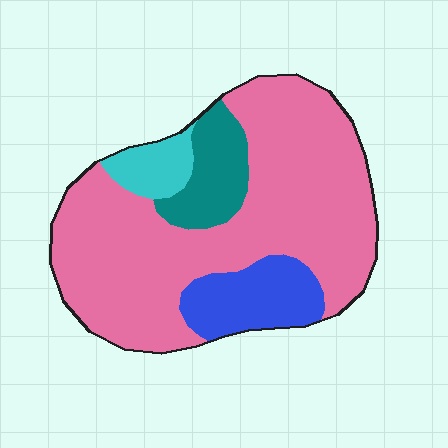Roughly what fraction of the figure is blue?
Blue takes up about one eighth (1/8) of the figure.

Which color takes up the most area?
Pink, at roughly 70%.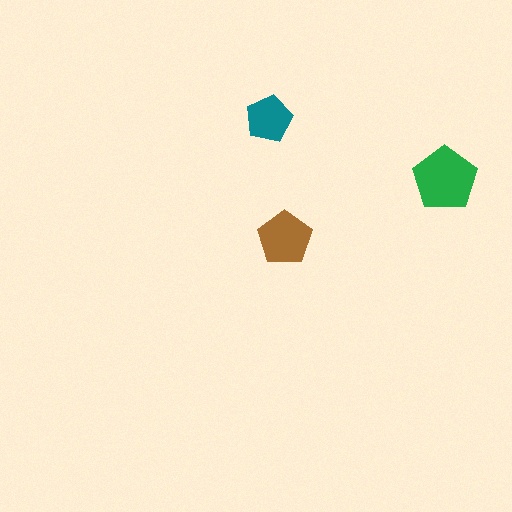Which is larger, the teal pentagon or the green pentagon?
The green one.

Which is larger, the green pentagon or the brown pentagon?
The green one.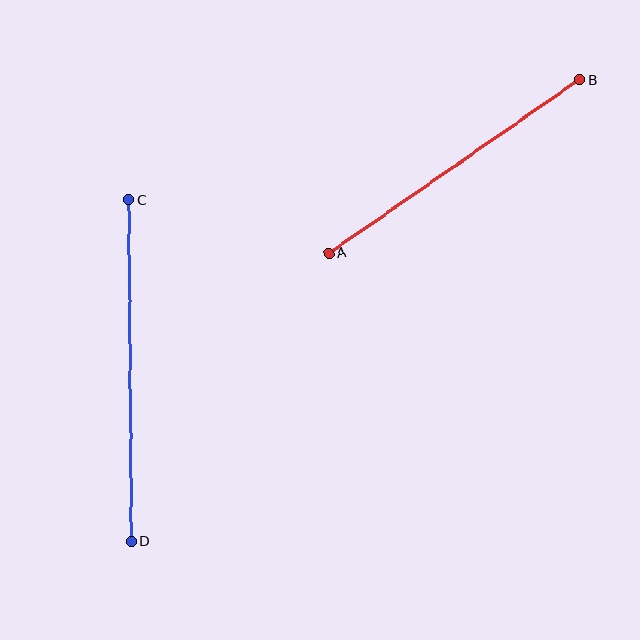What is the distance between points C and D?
The distance is approximately 341 pixels.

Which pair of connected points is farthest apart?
Points C and D are farthest apart.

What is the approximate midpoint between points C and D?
The midpoint is at approximately (130, 371) pixels.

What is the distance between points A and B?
The distance is approximately 305 pixels.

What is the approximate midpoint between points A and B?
The midpoint is at approximately (454, 166) pixels.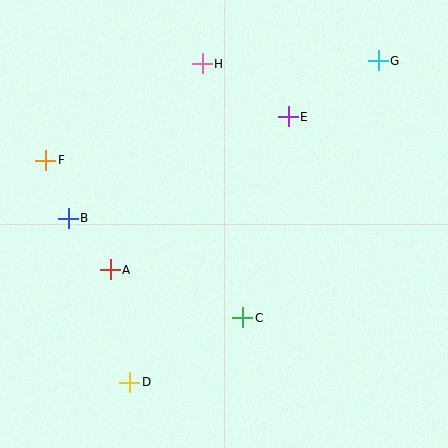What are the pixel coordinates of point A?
Point A is at (110, 270).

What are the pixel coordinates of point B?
Point B is at (68, 218).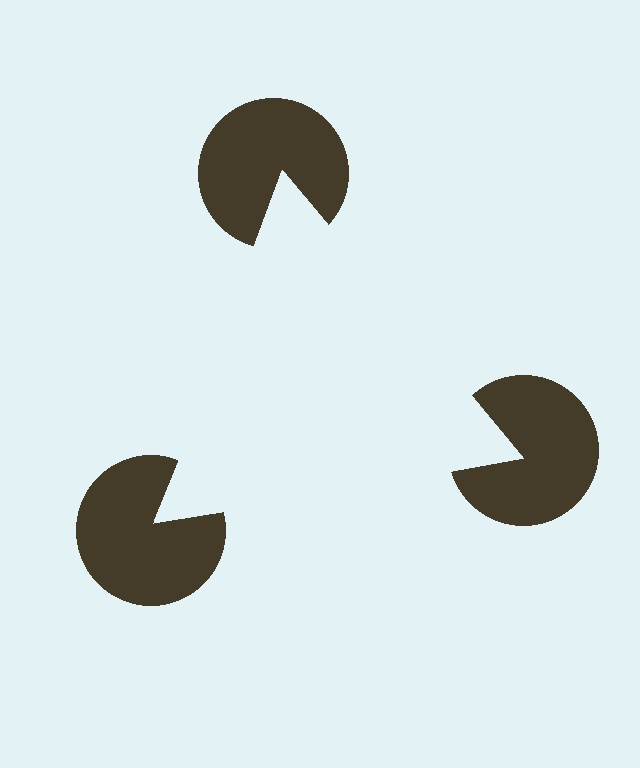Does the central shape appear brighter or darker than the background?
It typically appears slightly brighter than the background, even though no actual brightness change is drawn.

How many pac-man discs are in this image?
There are 3 — one at each vertex of the illusory triangle.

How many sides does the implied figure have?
3 sides.